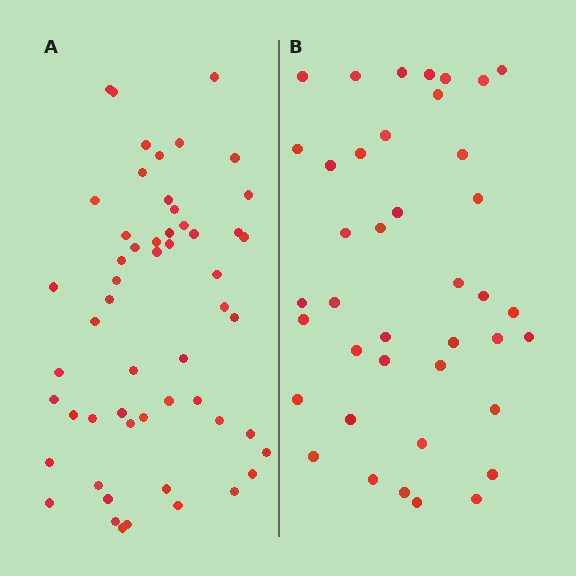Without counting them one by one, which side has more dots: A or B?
Region A (the left region) has more dots.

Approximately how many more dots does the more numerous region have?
Region A has approximately 15 more dots than region B.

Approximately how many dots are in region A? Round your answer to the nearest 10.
About 60 dots. (The exact count is 55, which rounds to 60.)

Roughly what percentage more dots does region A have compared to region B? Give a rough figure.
About 40% more.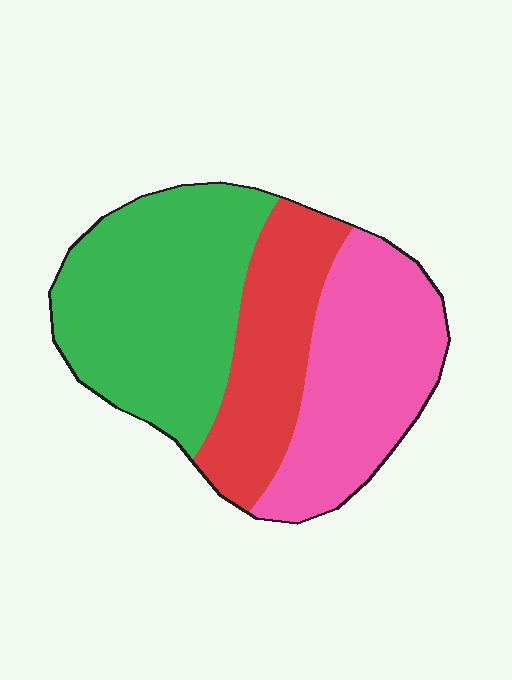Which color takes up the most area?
Green, at roughly 40%.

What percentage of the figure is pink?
Pink takes up about one third (1/3) of the figure.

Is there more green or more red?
Green.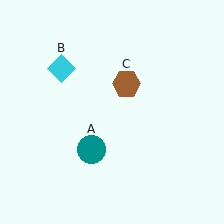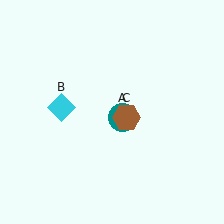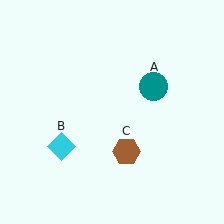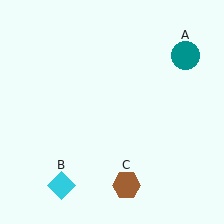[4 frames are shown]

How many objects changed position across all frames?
3 objects changed position: teal circle (object A), cyan diamond (object B), brown hexagon (object C).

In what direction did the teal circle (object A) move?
The teal circle (object A) moved up and to the right.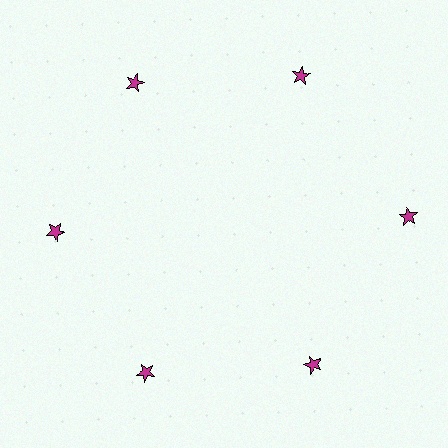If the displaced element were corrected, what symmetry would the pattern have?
It would have 6-fold rotational symmetry — the pattern would map onto itself every 60 degrees.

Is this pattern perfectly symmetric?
No. The 6 magenta stars are arranged in a ring, but one element near the 3 o'clock position is pushed outward from the center, breaking the 6-fold rotational symmetry.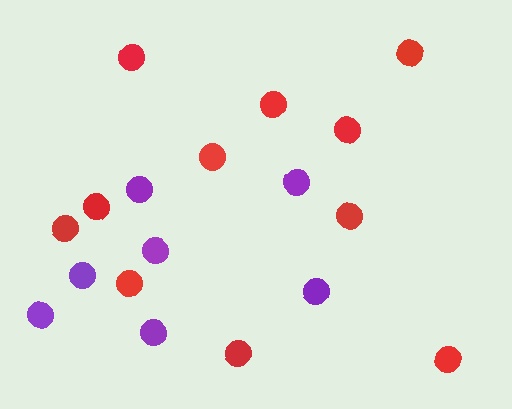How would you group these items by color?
There are 2 groups: one group of purple circles (7) and one group of red circles (11).